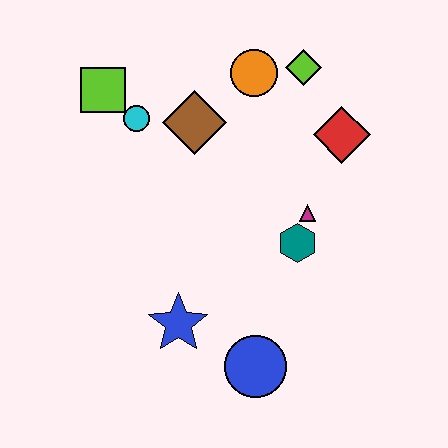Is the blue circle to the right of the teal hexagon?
No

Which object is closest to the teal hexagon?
The magenta triangle is closest to the teal hexagon.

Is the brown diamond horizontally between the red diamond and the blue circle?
No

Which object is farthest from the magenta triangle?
The lime square is farthest from the magenta triangle.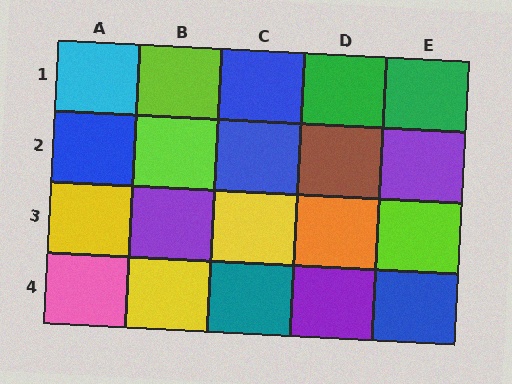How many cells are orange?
1 cell is orange.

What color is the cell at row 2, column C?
Blue.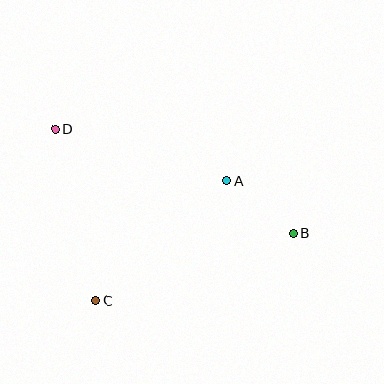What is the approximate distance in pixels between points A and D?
The distance between A and D is approximately 179 pixels.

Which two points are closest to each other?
Points A and B are closest to each other.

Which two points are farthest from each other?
Points B and D are farthest from each other.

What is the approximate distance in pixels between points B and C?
The distance between B and C is approximately 209 pixels.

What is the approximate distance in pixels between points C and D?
The distance between C and D is approximately 176 pixels.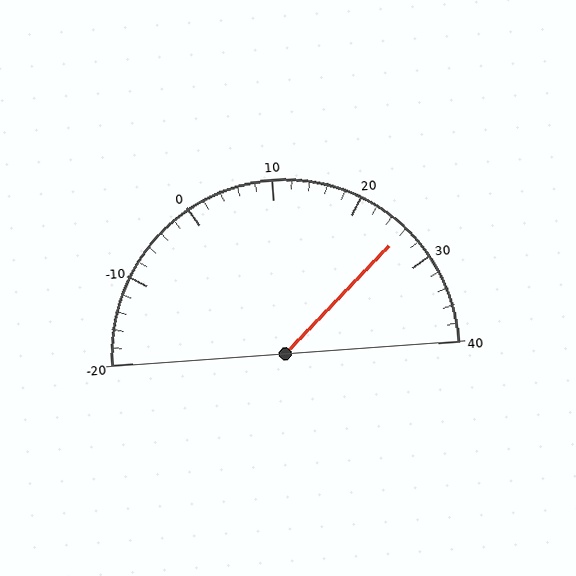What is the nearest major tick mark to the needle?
The nearest major tick mark is 30.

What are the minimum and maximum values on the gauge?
The gauge ranges from -20 to 40.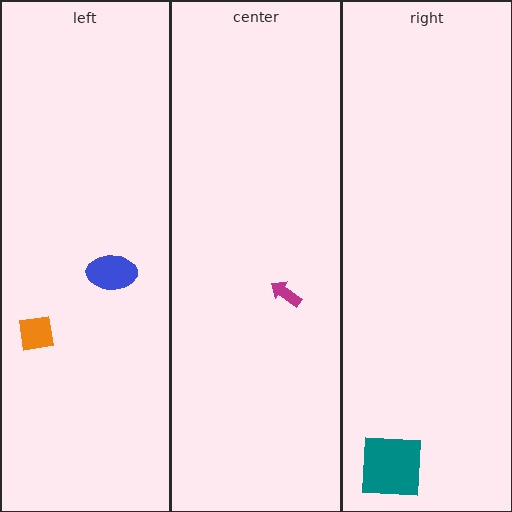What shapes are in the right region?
The teal square.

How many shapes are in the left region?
2.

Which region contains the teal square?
The right region.